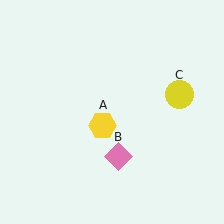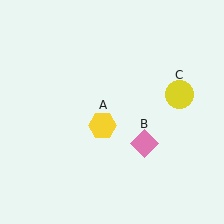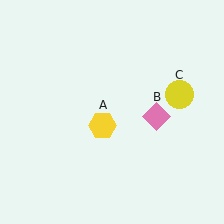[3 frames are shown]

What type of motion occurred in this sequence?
The pink diamond (object B) rotated counterclockwise around the center of the scene.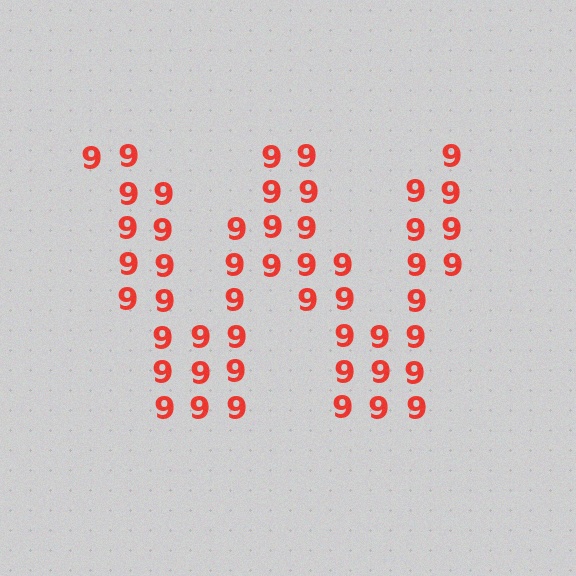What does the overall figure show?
The overall figure shows the letter W.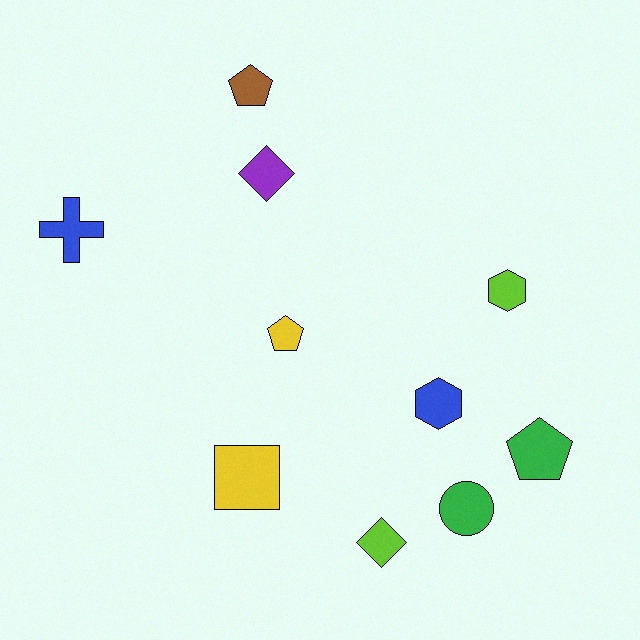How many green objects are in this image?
There are 2 green objects.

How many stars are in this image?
There are no stars.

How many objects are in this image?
There are 10 objects.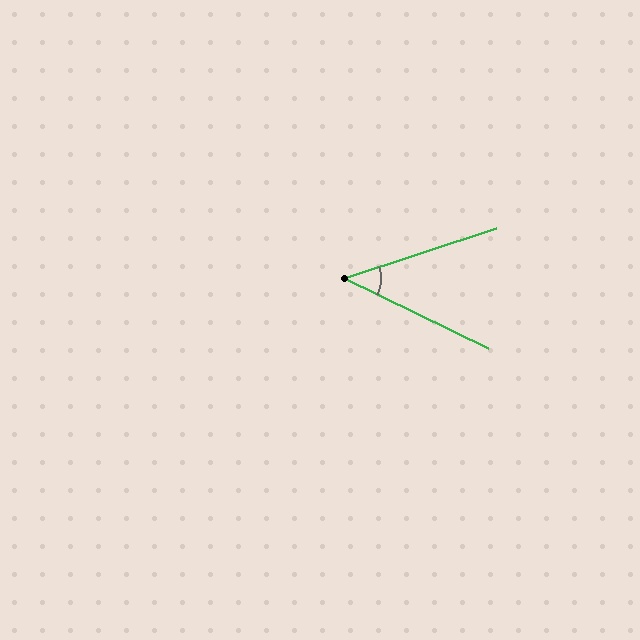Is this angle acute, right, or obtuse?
It is acute.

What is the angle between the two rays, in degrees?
Approximately 44 degrees.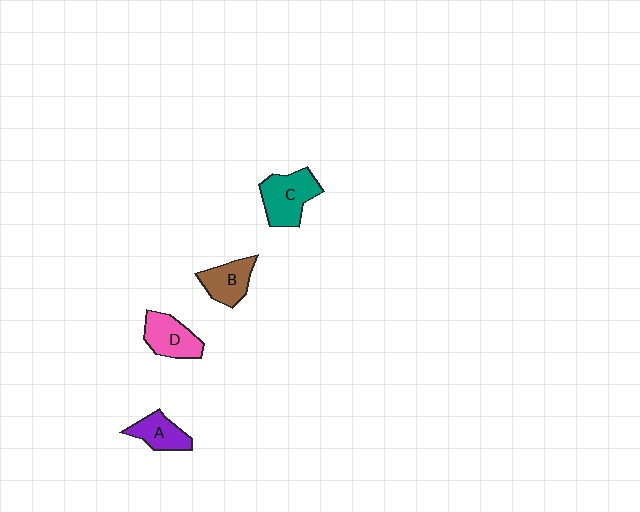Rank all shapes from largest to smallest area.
From largest to smallest: C (teal), D (pink), B (brown), A (purple).